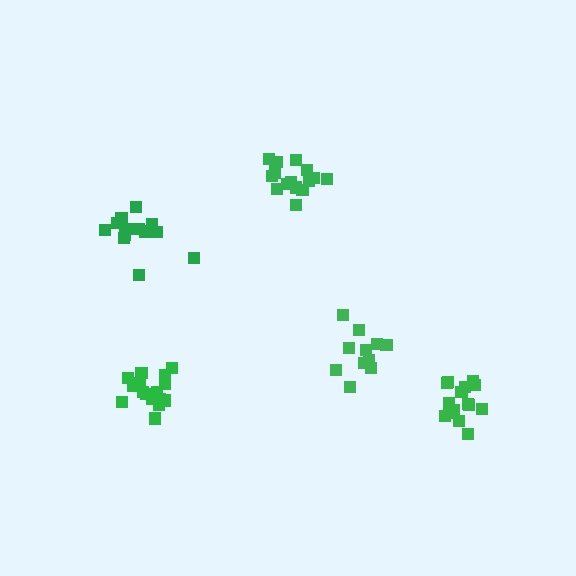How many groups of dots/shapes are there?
There are 5 groups.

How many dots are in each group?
Group 1: 17 dots, Group 2: 15 dots, Group 3: 16 dots, Group 4: 11 dots, Group 5: 16 dots (75 total).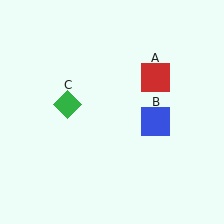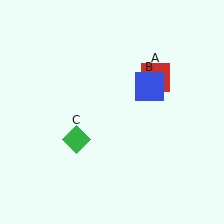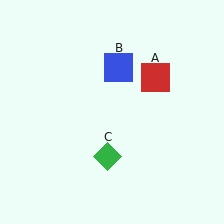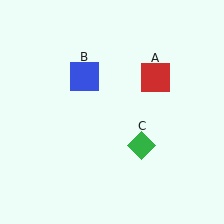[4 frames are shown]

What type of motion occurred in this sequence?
The blue square (object B), green diamond (object C) rotated counterclockwise around the center of the scene.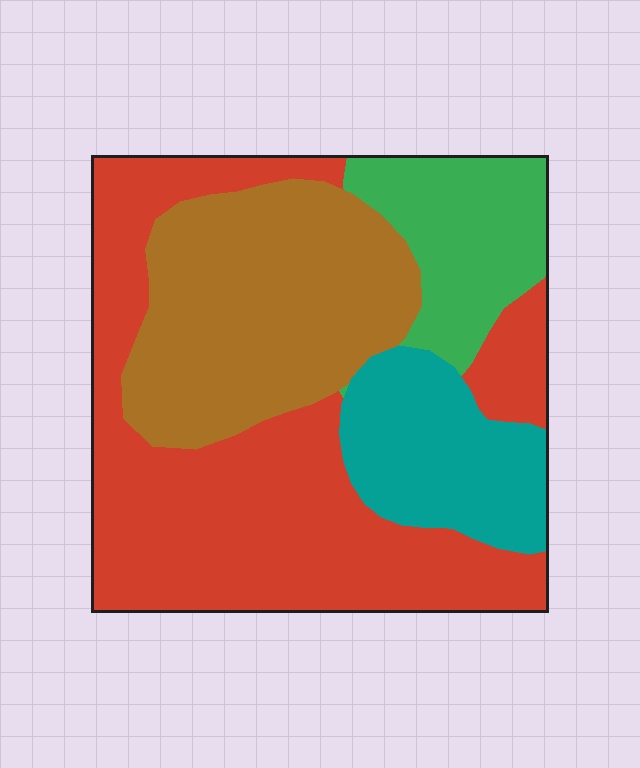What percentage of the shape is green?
Green covers around 15% of the shape.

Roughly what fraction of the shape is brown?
Brown covers roughly 30% of the shape.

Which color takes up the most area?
Red, at roughly 45%.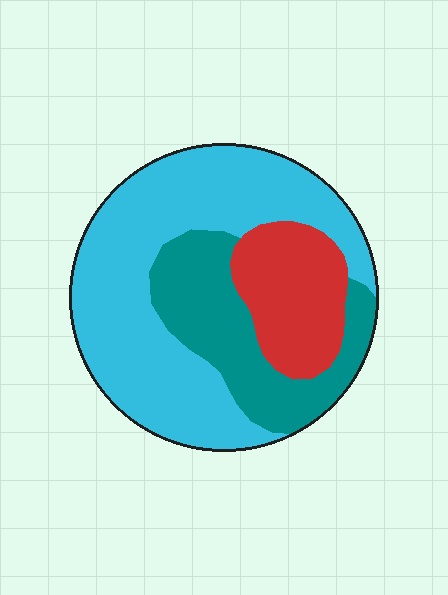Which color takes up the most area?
Cyan, at roughly 55%.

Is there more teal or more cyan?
Cyan.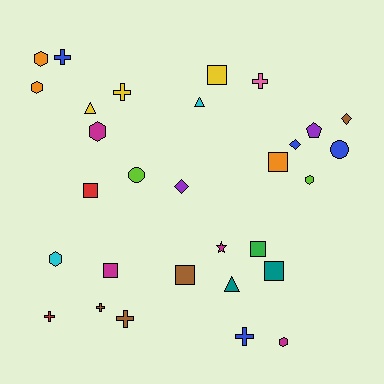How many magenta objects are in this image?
There are 4 magenta objects.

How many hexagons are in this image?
There are 6 hexagons.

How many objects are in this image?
There are 30 objects.